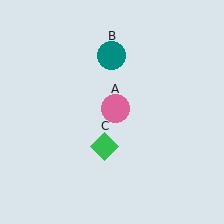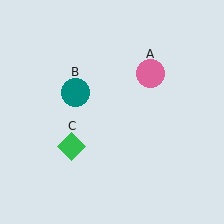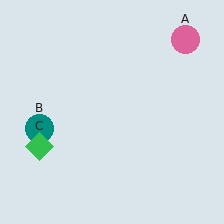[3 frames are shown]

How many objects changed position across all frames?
3 objects changed position: pink circle (object A), teal circle (object B), green diamond (object C).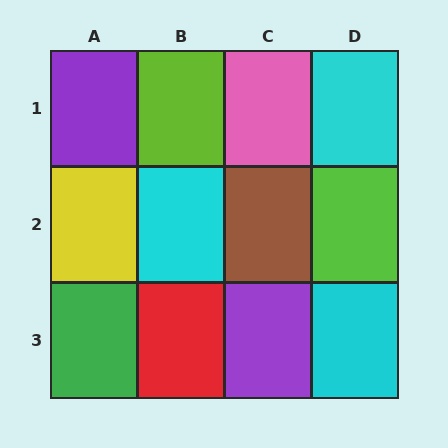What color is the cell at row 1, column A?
Purple.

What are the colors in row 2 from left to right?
Yellow, cyan, brown, lime.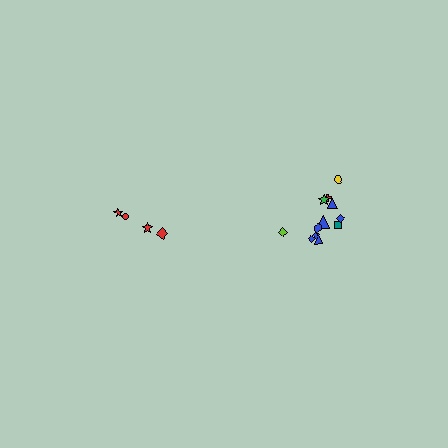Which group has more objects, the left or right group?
The right group.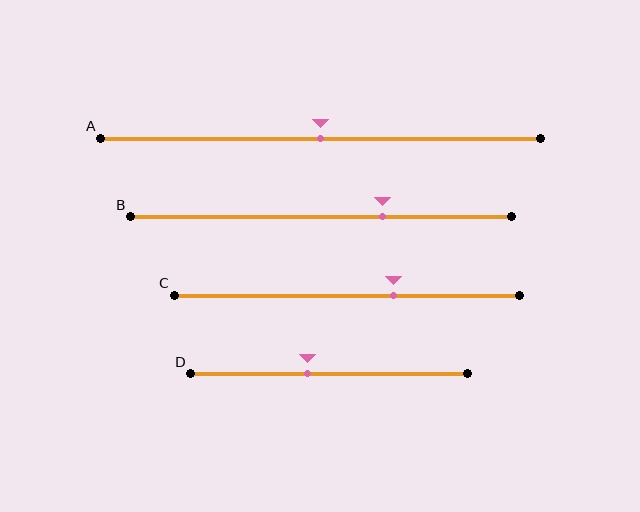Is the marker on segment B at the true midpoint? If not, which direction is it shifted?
No, the marker on segment B is shifted to the right by about 16% of the segment length.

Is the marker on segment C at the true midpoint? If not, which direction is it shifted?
No, the marker on segment C is shifted to the right by about 14% of the segment length.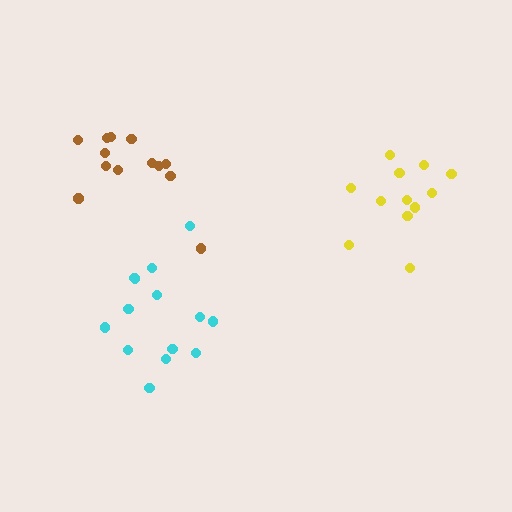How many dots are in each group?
Group 1: 12 dots, Group 2: 13 dots, Group 3: 14 dots (39 total).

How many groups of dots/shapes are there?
There are 3 groups.